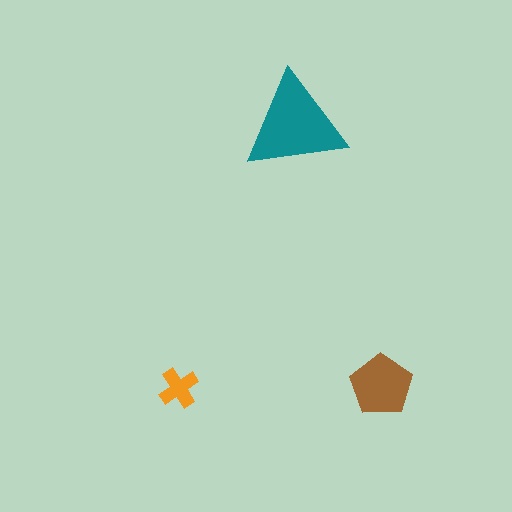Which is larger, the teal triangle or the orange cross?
The teal triangle.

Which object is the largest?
The teal triangle.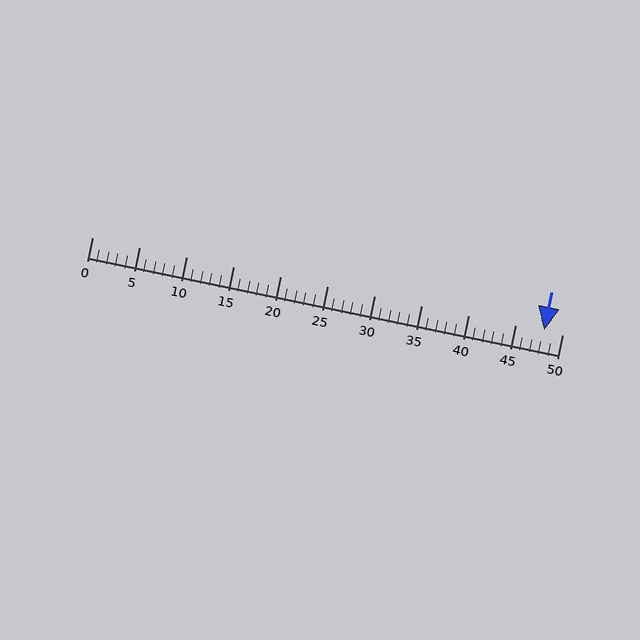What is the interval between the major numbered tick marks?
The major tick marks are spaced 5 units apart.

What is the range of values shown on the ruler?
The ruler shows values from 0 to 50.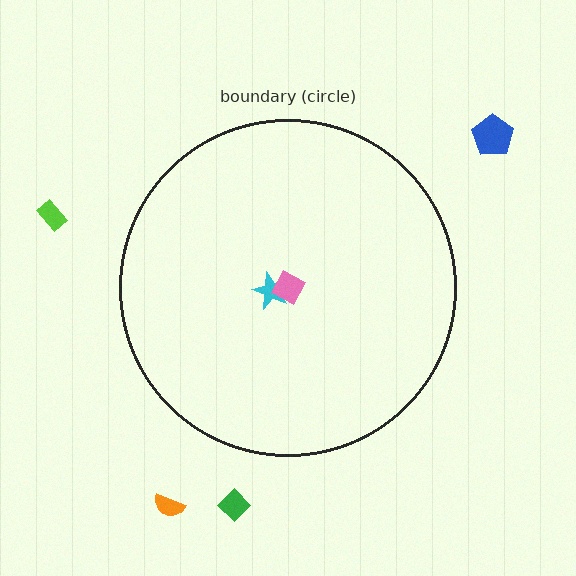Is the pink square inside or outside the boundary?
Inside.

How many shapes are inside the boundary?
2 inside, 4 outside.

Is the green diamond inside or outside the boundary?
Outside.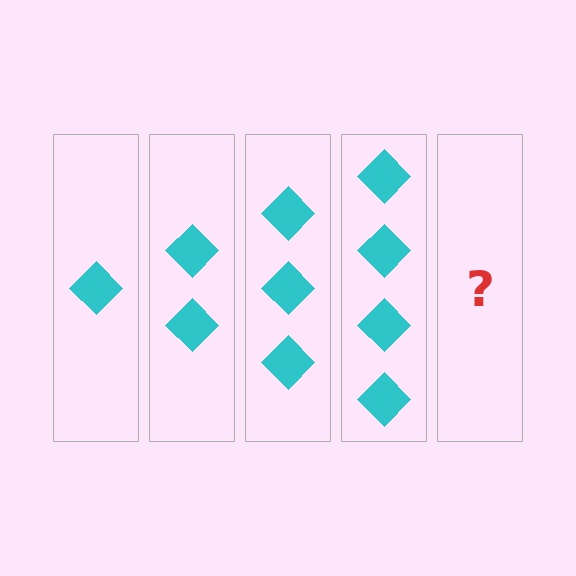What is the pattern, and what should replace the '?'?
The pattern is that each step adds one more diamond. The '?' should be 5 diamonds.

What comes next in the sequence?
The next element should be 5 diamonds.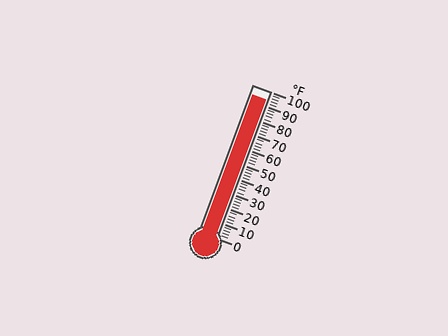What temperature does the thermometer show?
The thermometer shows approximately 94°F.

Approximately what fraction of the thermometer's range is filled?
The thermometer is filled to approximately 95% of its range.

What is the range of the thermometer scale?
The thermometer scale ranges from 0°F to 100°F.